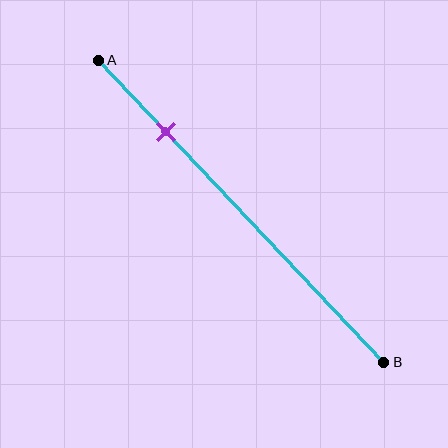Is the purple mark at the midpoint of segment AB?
No, the mark is at about 25% from A, not at the 50% midpoint.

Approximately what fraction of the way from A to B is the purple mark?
The purple mark is approximately 25% of the way from A to B.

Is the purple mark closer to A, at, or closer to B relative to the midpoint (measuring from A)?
The purple mark is closer to point A than the midpoint of segment AB.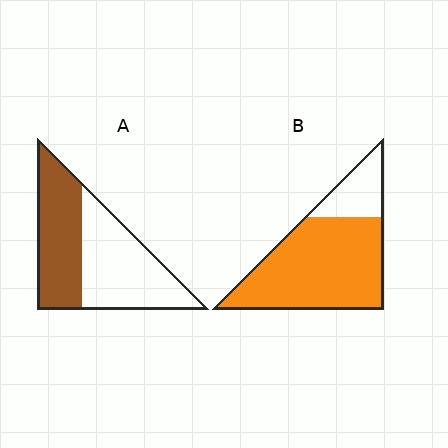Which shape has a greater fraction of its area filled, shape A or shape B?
Shape B.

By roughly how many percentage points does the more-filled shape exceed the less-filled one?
By roughly 35 percentage points (B over A).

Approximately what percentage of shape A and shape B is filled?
A is approximately 45% and B is approximately 80%.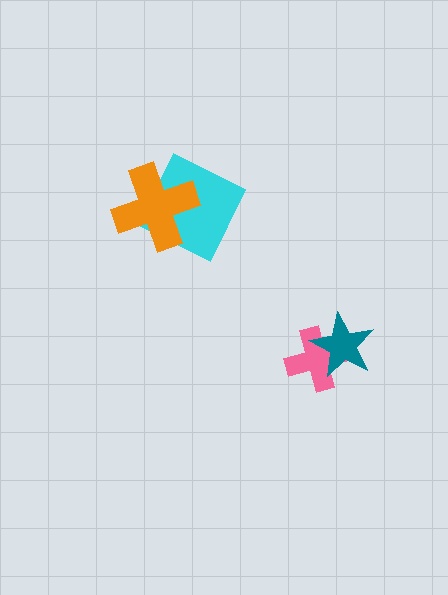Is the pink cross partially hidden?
Yes, it is partially covered by another shape.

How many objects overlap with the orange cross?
1 object overlaps with the orange cross.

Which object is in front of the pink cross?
The teal star is in front of the pink cross.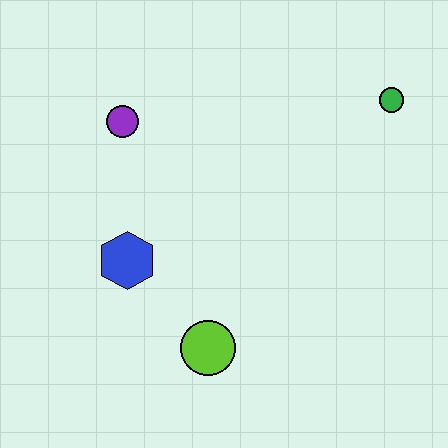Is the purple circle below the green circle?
Yes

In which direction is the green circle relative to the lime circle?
The green circle is above the lime circle.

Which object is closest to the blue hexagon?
The lime circle is closest to the blue hexagon.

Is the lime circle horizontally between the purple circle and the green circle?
Yes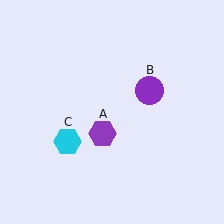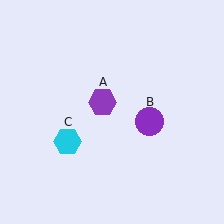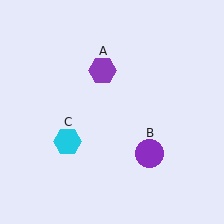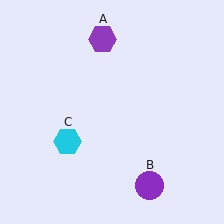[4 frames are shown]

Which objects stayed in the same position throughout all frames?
Cyan hexagon (object C) remained stationary.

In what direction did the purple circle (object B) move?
The purple circle (object B) moved down.